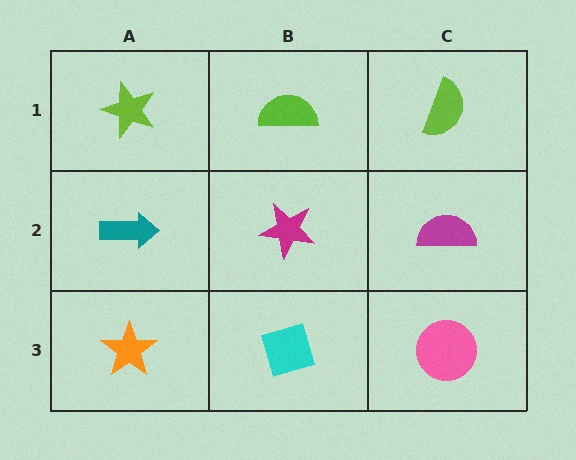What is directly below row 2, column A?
An orange star.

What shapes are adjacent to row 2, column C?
A lime semicircle (row 1, column C), a pink circle (row 3, column C), a magenta star (row 2, column B).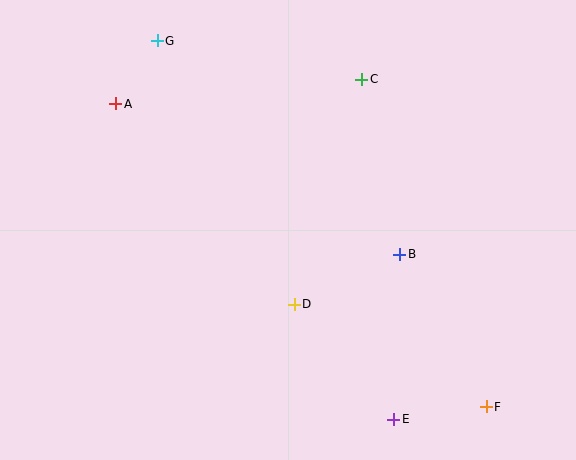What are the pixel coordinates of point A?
Point A is at (116, 104).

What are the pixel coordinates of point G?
Point G is at (157, 41).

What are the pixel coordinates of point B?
Point B is at (400, 254).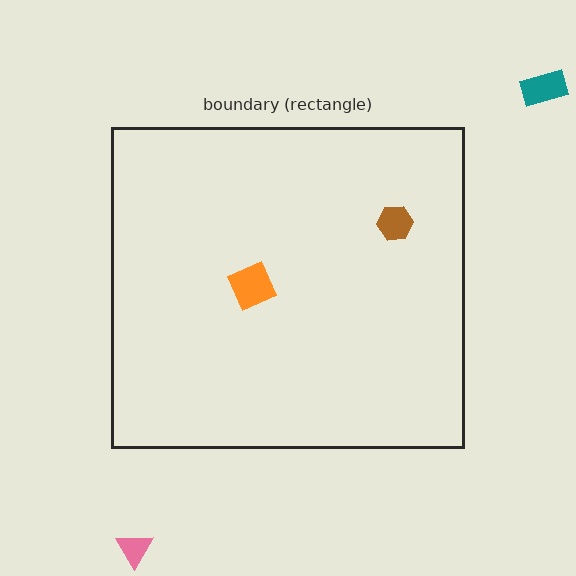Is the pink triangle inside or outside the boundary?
Outside.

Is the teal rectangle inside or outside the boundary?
Outside.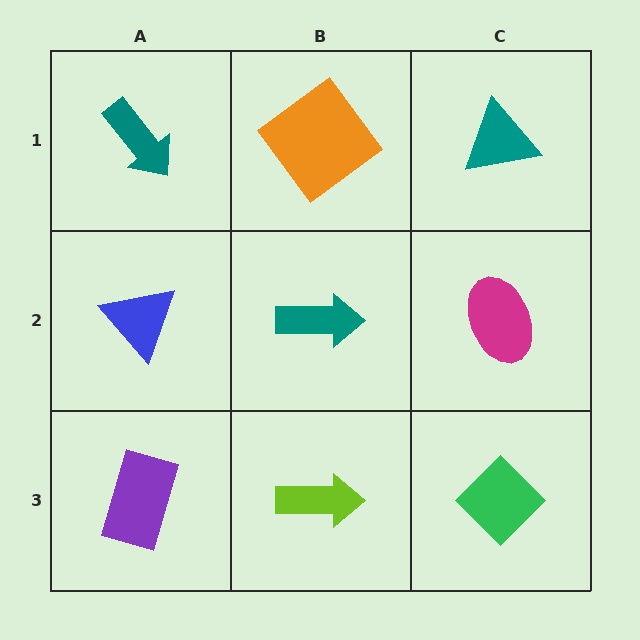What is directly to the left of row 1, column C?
An orange diamond.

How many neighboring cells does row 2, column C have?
3.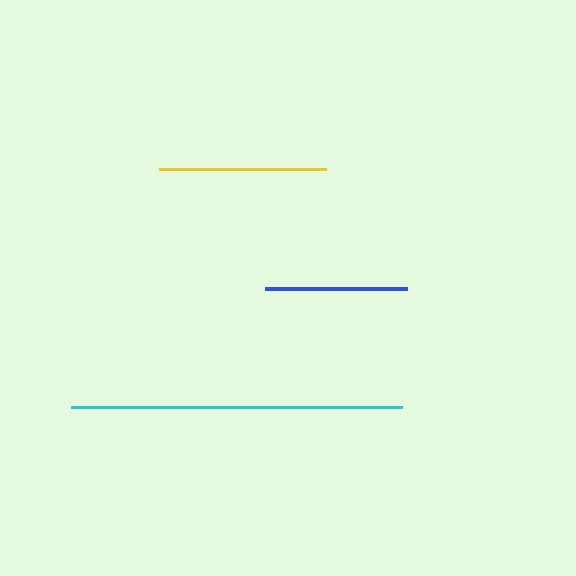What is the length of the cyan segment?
The cyan segment is approximately 331 pixels long.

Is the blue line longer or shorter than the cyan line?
The cyan line is longer than the blue line.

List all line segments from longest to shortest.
From longest to shortest: cyan, yellow, blue.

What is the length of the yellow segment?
The yellow segment is approximately 166 pixels long.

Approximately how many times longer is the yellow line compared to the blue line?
The yellow line is approximately 1.2 times the length of the blue line.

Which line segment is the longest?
The cyan line is the longest at approximately 331 pixels.